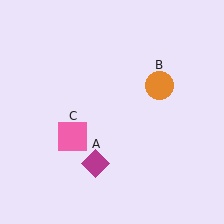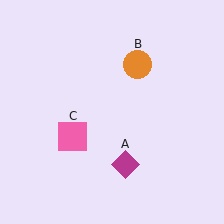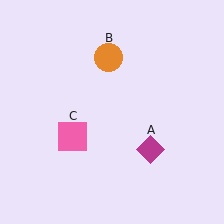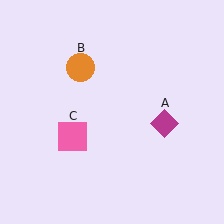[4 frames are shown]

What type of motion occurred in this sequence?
The magenta diamond (object A), orange circle (object B) rotated counterclockwise around the center of the scene.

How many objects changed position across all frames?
2 objects changed position: magenta diamond (object A), orange circle (object B).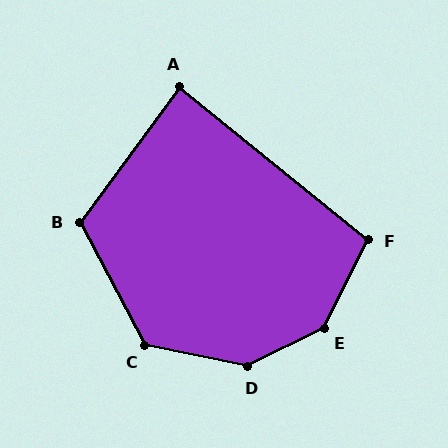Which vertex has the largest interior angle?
E, at approximately 143 degrees.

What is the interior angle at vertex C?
Approximately 130 degrees (obtuse).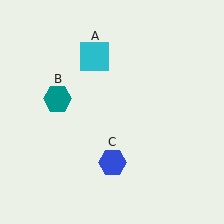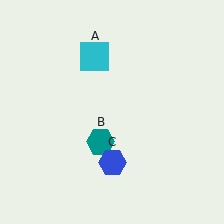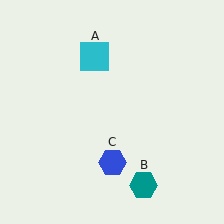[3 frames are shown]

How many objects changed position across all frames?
1 object changed position: teal hexagon (object B).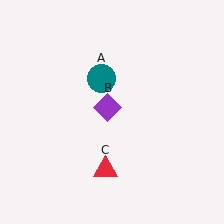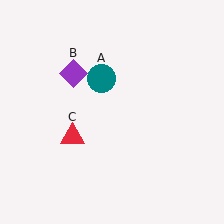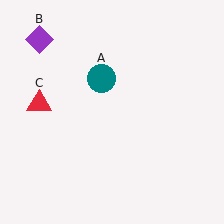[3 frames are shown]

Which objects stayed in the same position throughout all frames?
Teal circle (object A) remained stationary.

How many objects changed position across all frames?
2 objects changed position: purple diamond (object B), red triangle (object C).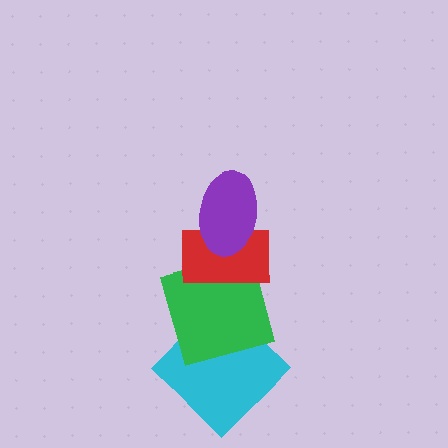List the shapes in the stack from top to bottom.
From top to bottom: the purple ellipse, the red rectangle, the green square, the cyan diamond.